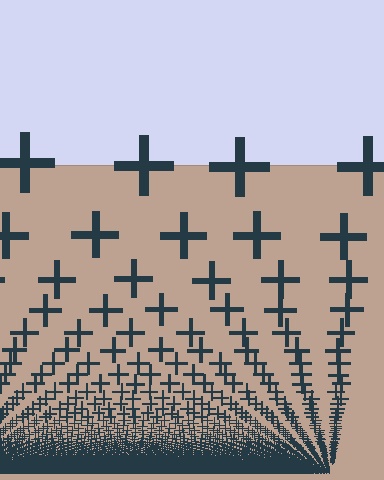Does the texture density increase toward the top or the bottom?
Density increases toward the bottom.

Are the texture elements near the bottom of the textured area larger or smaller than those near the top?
Smaller. The gradient is inverted — elements near the bottom are smaller and denser.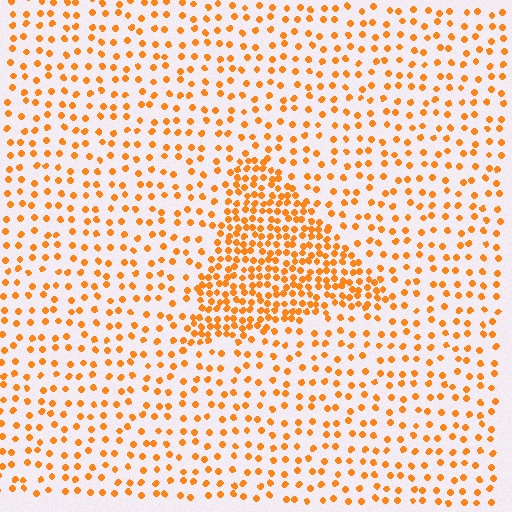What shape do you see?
I see a triangle.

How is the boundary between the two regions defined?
The boundary is defined by a change in element density (approximately 2.4x ratio). All elements are the same color, size, and shape.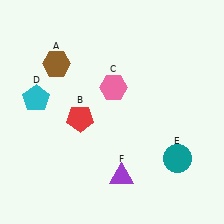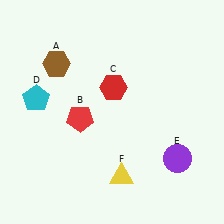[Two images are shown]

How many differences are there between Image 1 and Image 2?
There are 3 differences between the two images.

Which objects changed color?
C changed from pink to red. E changed from teal to purple. F changed from purple to yellow.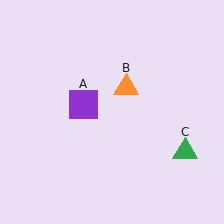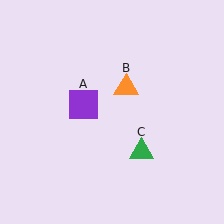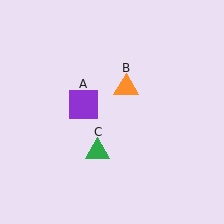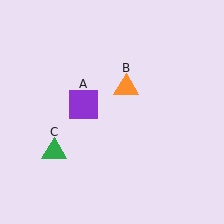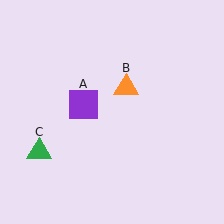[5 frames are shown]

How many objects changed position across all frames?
1 object changed position: green triangle (object C).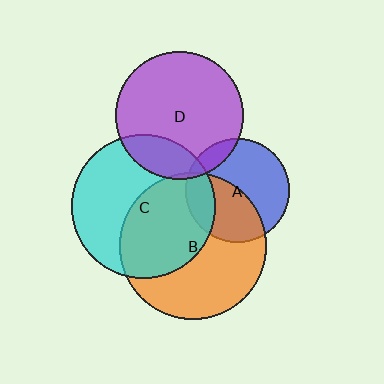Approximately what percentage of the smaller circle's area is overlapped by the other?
Approximately 20%.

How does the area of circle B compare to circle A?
Approximately 2.0 times.